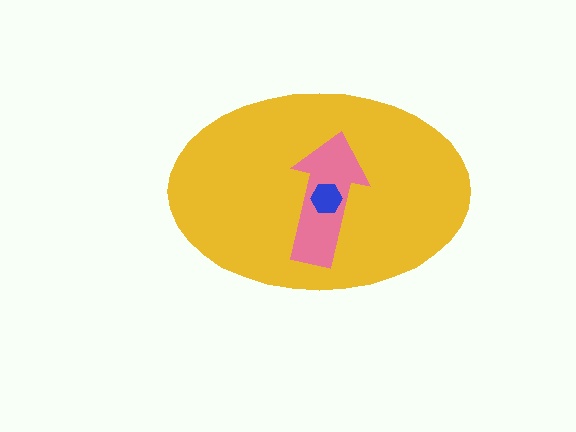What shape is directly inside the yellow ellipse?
The pink arrow.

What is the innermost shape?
The blue hexagon.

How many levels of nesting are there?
3.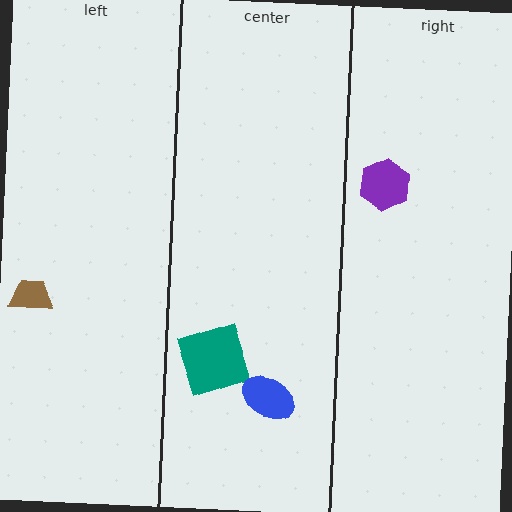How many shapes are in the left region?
1.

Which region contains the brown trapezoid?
The left region.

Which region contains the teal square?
The center region.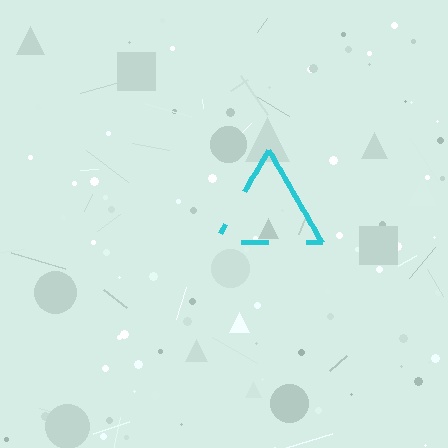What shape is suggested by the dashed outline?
The dashed outline suggests a triangle.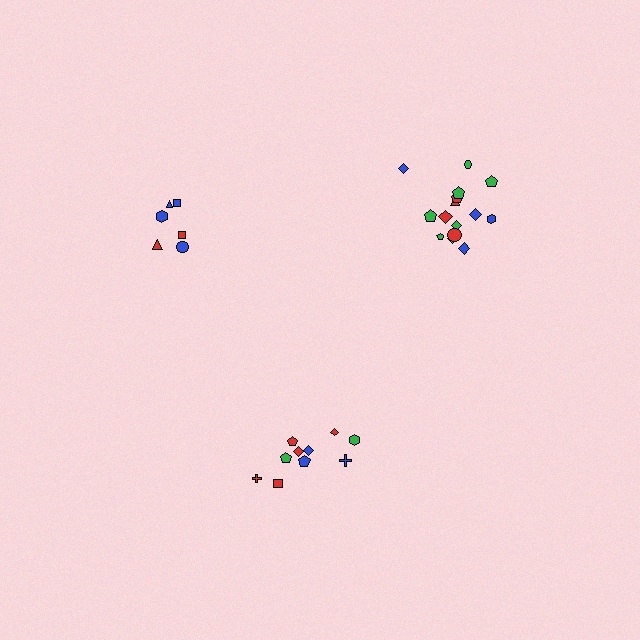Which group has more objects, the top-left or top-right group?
The top-right group.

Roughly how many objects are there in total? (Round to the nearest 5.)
Roughly 30 objects in total.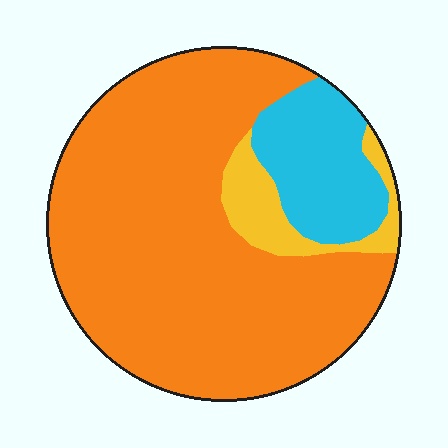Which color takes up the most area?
Orange, at roughly 75%.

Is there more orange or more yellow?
Orange.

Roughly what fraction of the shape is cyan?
Cyan takes up about one sixth (1/6) of the shape.